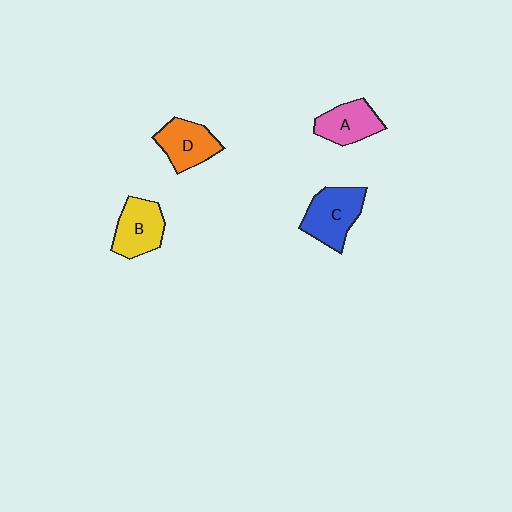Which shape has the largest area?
Shape C (blue).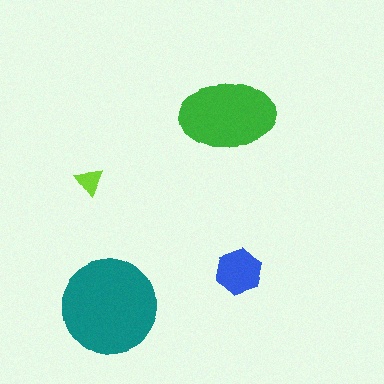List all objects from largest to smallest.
The teal circle, the green ellipse, the blue hexagon, the lime triangle.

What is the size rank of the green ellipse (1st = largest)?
2nd.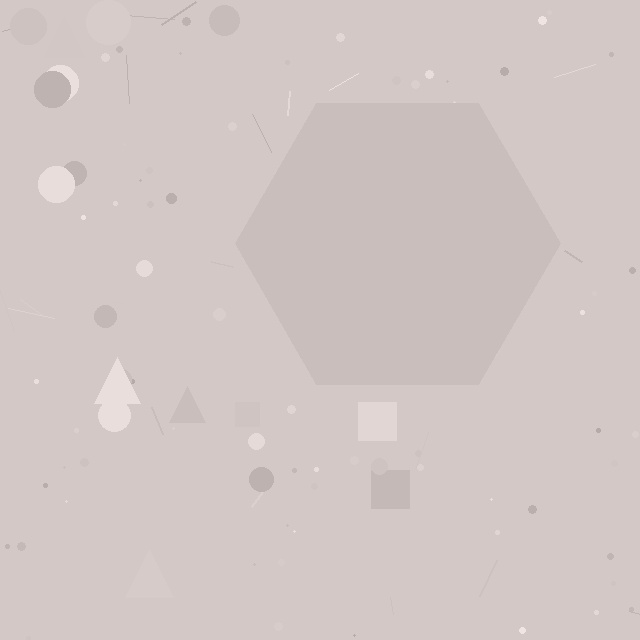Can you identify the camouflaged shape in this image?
The camouflaged shape is a hexagon.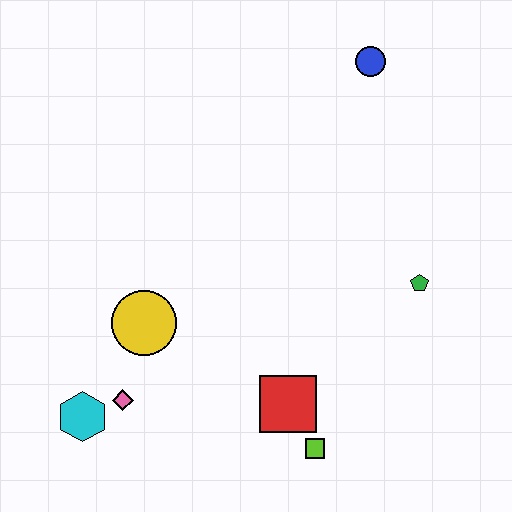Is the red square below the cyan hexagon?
No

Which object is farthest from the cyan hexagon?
The blue circle is farthest from the cyan hexagon.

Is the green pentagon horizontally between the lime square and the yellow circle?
No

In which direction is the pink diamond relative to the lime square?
The pink diamond is to the left of the lime square.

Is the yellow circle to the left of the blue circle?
Yes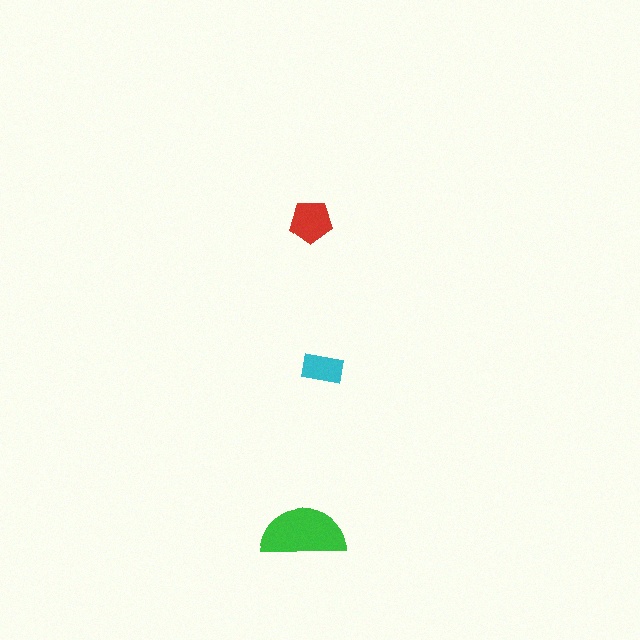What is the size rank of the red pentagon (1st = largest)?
2nd.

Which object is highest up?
The red pentagon is topmost.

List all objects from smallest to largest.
The cyan rectangle, the red pentagon, the green semicircle.